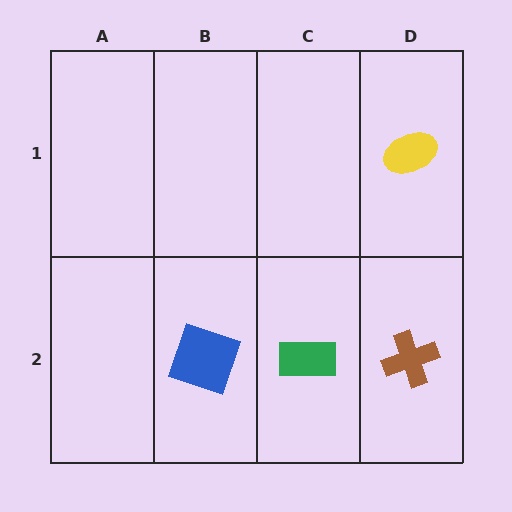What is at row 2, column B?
A blue square.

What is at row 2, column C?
A green rectangle.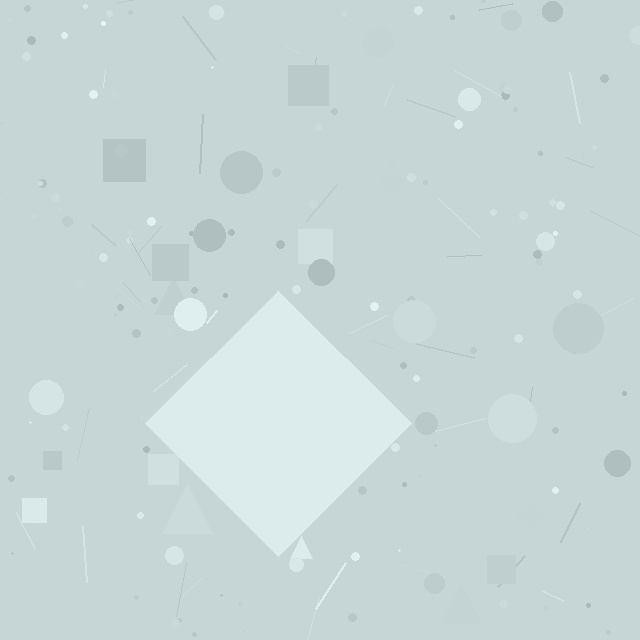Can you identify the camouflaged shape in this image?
The camouflaged shape is a diamond.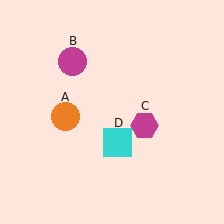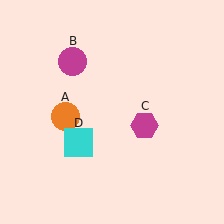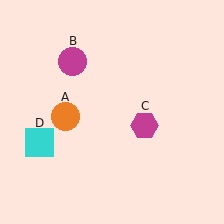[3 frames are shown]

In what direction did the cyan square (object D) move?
The cyan square (object D) moved left.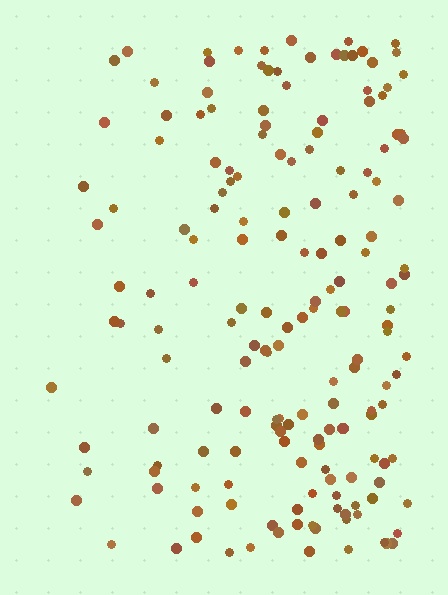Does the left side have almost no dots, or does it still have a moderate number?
Still a moderate number, just noticeably fewer than the right.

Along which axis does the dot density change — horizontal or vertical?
Horizontal.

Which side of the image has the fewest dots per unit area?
The left.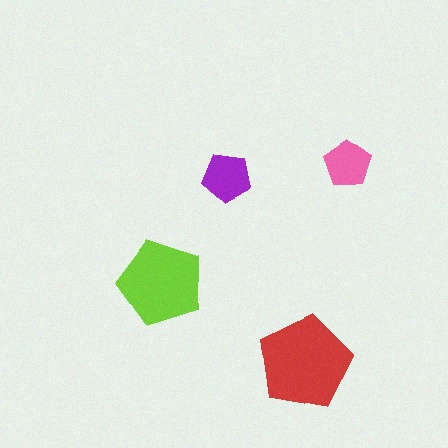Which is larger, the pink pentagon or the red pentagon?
The red one.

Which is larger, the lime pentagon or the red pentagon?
The red one.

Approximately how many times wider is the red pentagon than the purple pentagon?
About 2 times wider.